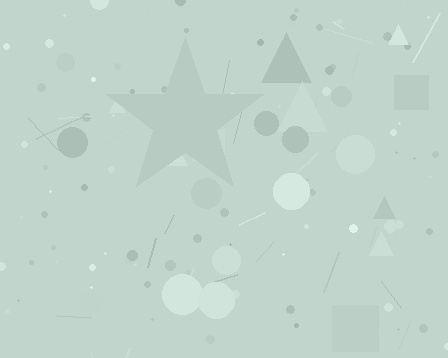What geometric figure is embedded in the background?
A star is embedded in the background.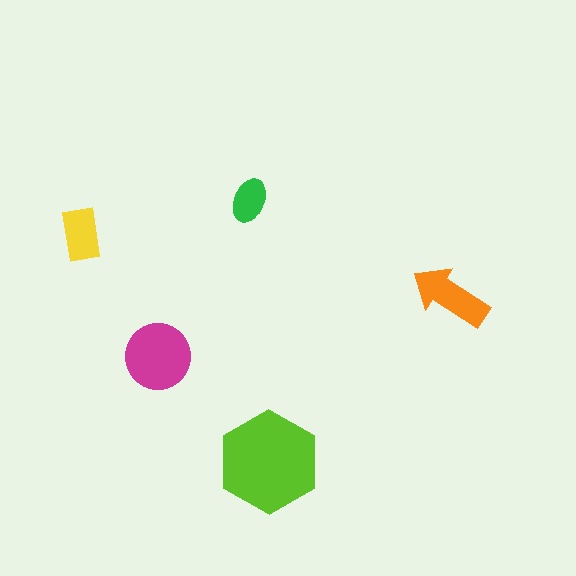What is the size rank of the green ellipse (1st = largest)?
5th.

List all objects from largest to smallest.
The lime hexagon, the magenta circle, the orange arrow, the yellow rectangle, the green ellipse.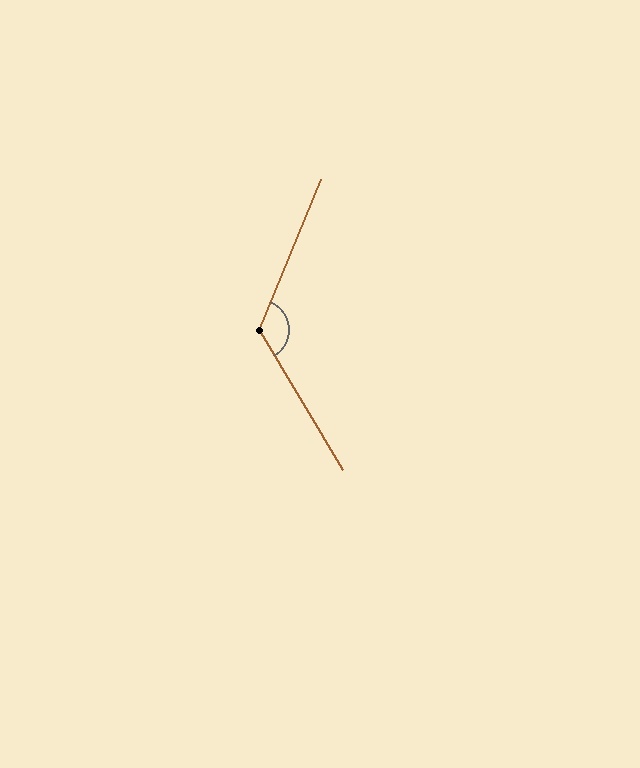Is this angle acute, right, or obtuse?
It is obtuse.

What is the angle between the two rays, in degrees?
Approximately 127 degrees.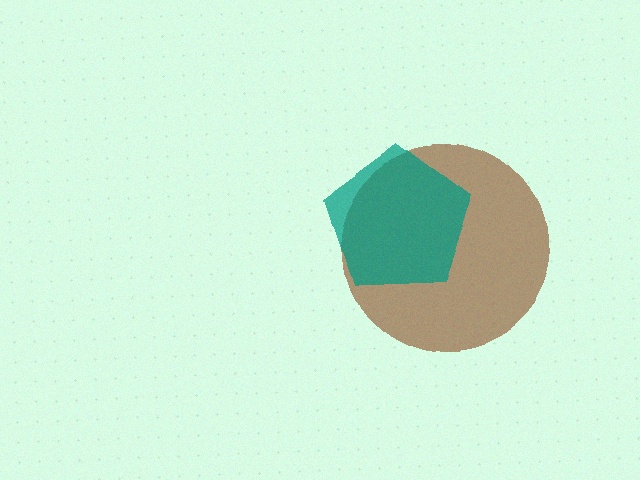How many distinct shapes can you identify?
There are 2 distinct shapes: a brown circle, a teal pentagon.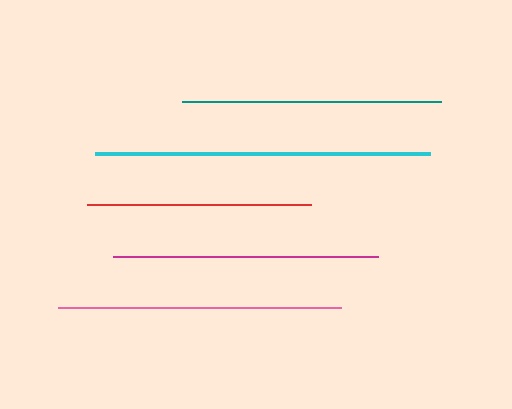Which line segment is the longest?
The cyan line is the longest at approximately 335 pixels.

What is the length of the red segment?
The red segment is approximately 224 pixels long.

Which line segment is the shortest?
The red line is the shortest at approximately 224 pixels.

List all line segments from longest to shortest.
From longest to shortest: cyan, pink, magenta, teal, red.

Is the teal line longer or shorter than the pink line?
The pink line is longer than the teal line.